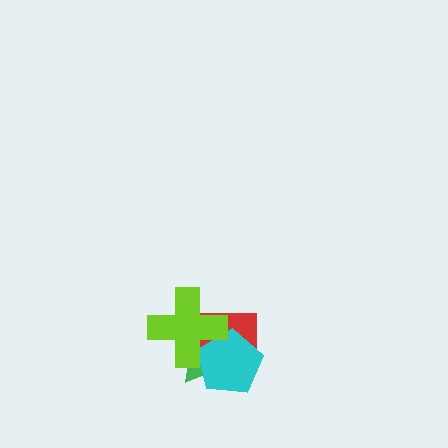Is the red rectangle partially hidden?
Yes, it is partially covered by another shape.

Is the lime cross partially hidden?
No, no other shape covers it.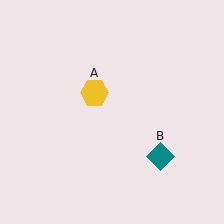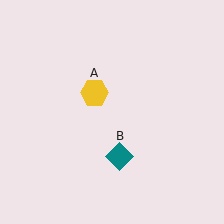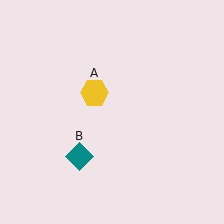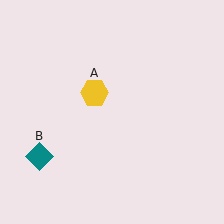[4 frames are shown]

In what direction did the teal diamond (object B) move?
The teal diamond (object B) moved left.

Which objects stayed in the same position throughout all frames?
Yellow hexagon (object A) remained stationary.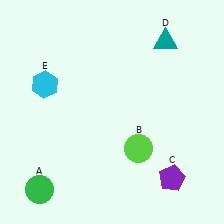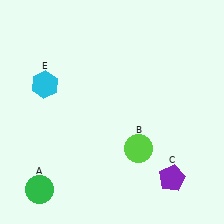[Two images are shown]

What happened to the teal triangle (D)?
The teal triangle (D) was removed in Image 2. It was in the top-right area of Image 1.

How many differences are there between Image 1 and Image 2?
There is 1 difference between the two images.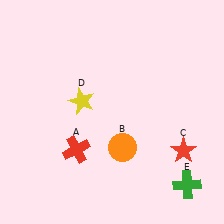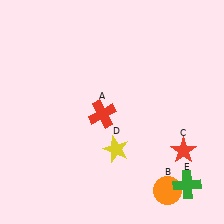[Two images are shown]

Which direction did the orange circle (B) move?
The orange circle (B) moved right.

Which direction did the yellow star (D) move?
The yellow star (D) moved down.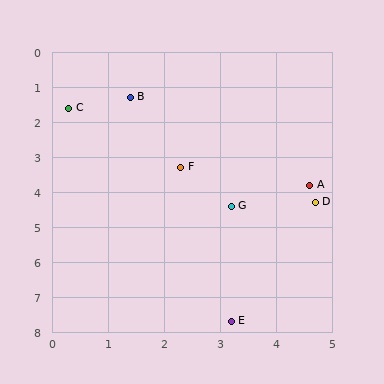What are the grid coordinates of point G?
Point G is at approximately (3.2, 4.4).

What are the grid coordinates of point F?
Point F is at approximately (2.3, 3.3).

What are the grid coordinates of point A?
Point A is at approximately (4.6, 3.8).